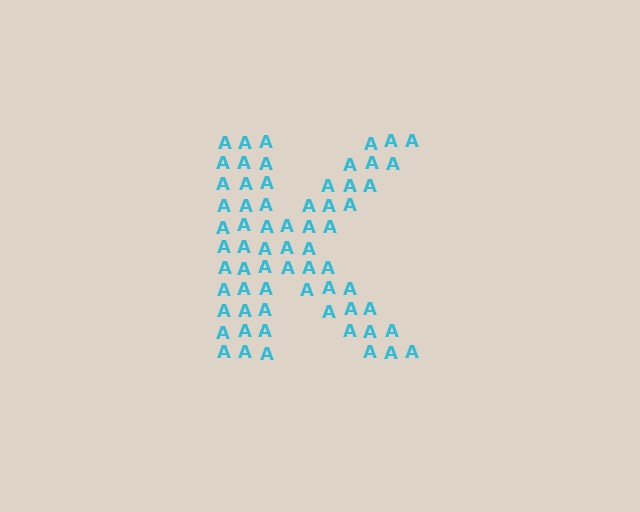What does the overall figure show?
The overall figure shows the letter K.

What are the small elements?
The small elements are letter A's.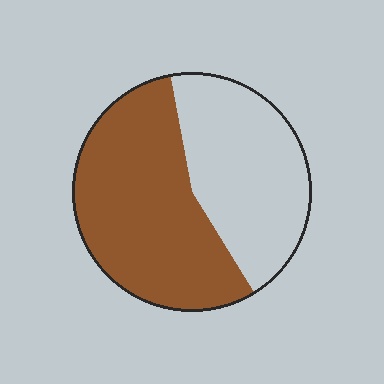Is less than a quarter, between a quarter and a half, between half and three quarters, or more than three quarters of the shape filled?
Between half and three quarters.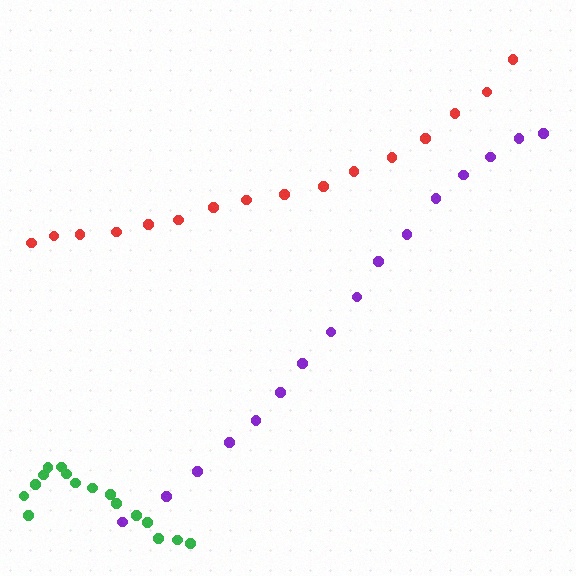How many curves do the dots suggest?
There are 3 distinct paths.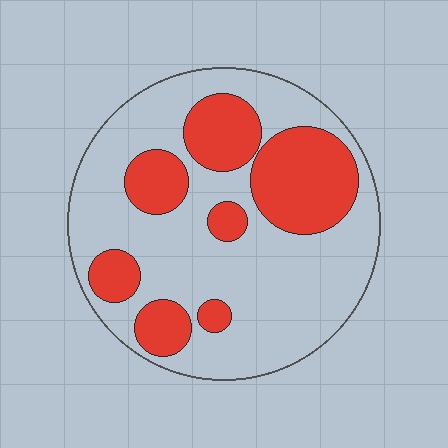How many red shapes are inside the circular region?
7.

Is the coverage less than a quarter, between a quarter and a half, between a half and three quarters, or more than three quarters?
Between a quarter and a half.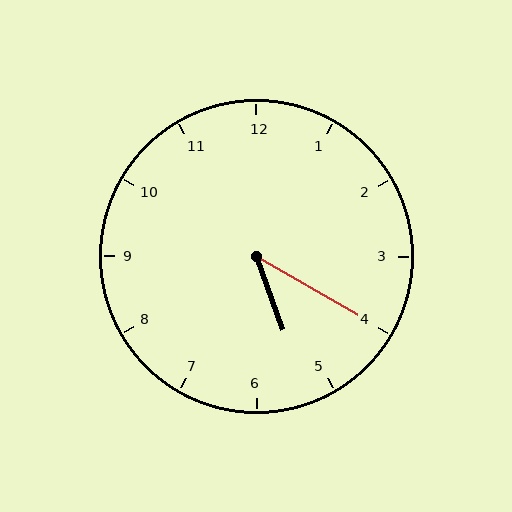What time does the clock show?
5:20.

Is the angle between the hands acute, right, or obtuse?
It is acute.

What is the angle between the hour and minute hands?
Approximately 40 degrees.